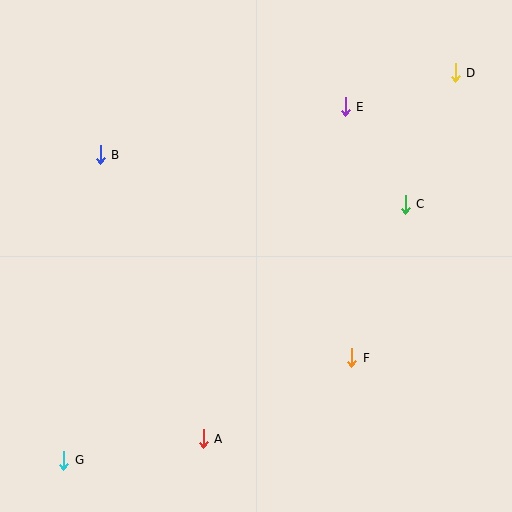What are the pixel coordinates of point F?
Point F is at (352, 358).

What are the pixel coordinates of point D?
Point D is at (455, 73).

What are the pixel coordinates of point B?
Point B is at (100, 155).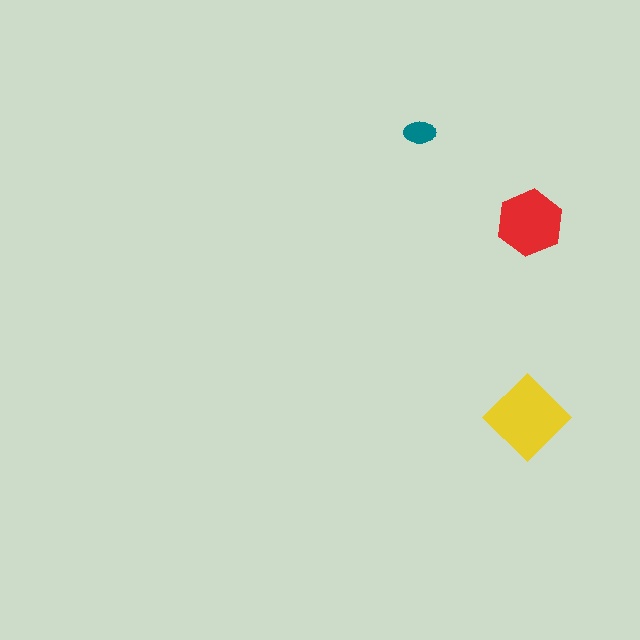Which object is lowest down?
The yellow diamond is bottommost.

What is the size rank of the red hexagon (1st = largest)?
2nd.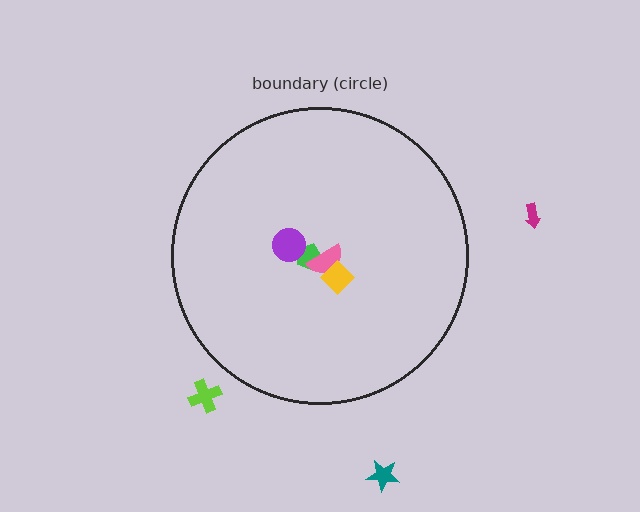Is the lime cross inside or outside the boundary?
Outside.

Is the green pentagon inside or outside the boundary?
Inside.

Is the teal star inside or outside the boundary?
Outside.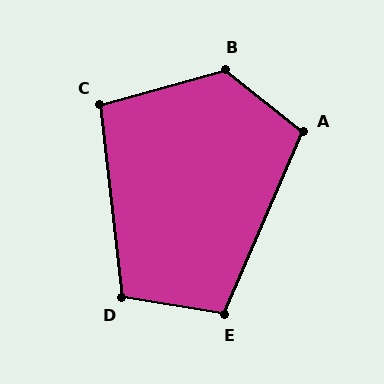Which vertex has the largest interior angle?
B, at approximately 126 degrees.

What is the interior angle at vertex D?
Approximately 106 degrees (obtuse).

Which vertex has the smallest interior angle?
C, at approximately 99 degrees.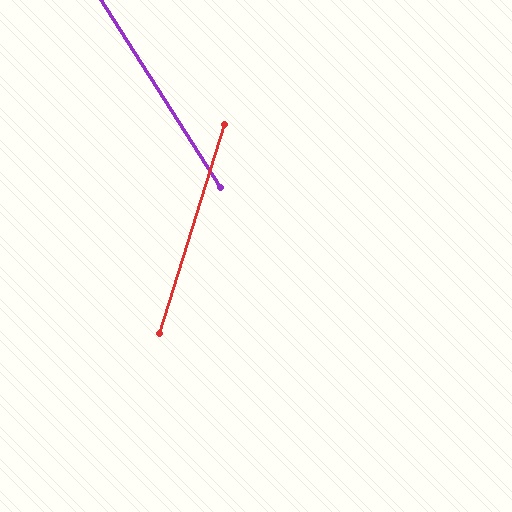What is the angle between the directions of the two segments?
Approximately 49 degrees.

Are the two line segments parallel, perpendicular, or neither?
Neither parallel nor perpendicular — they differ by about 49°.